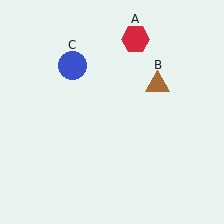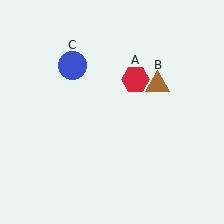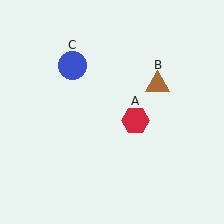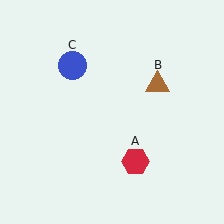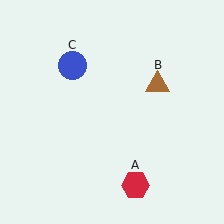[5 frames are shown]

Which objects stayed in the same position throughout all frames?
Brown triangle (object B) and blue circle (object C) remained stationary.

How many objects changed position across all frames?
1 object changed position: red hexagon (object A).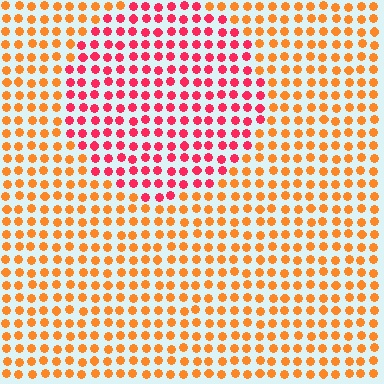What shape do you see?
I see a circle.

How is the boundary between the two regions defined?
The boundary is defined purely by a slight shift in hue (about 42 degrees). Spacing, size, and orientation are identical on both sides.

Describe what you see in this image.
The image is filled with small orange elements in a uniform arrangement. A circle-shaped region is visible where the elements are tinted to a slightly different hue, forming a subtle color boundary.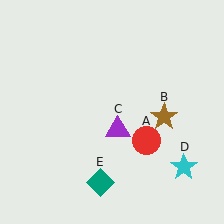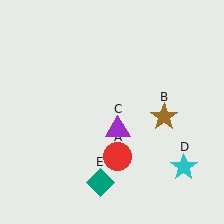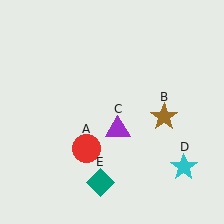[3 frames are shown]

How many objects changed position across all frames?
1 object changed position: red circle (object A).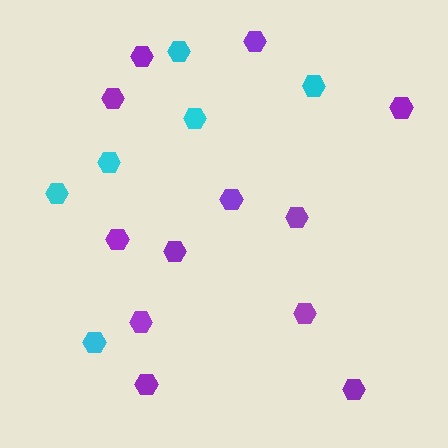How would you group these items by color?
There are 2 groups: one group of cyan hexagons (6) and one group of purple hexagons (12).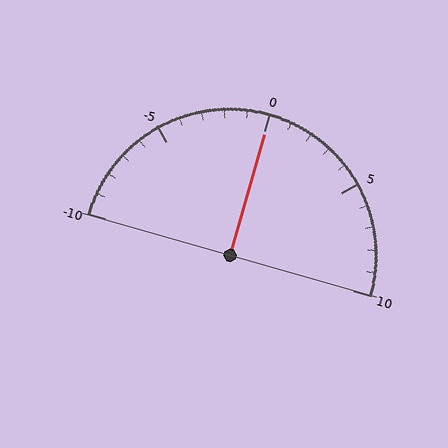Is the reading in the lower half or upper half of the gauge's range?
The reading is in the upper half of the range (-10 to 10).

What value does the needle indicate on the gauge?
The needle indicates approximately 0.